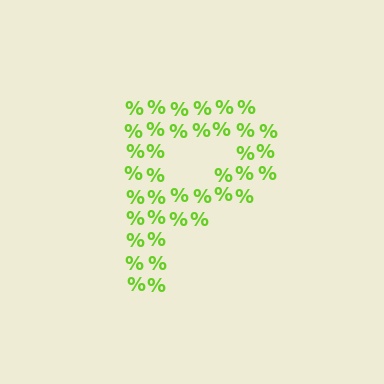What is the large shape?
The large shape is the letter P.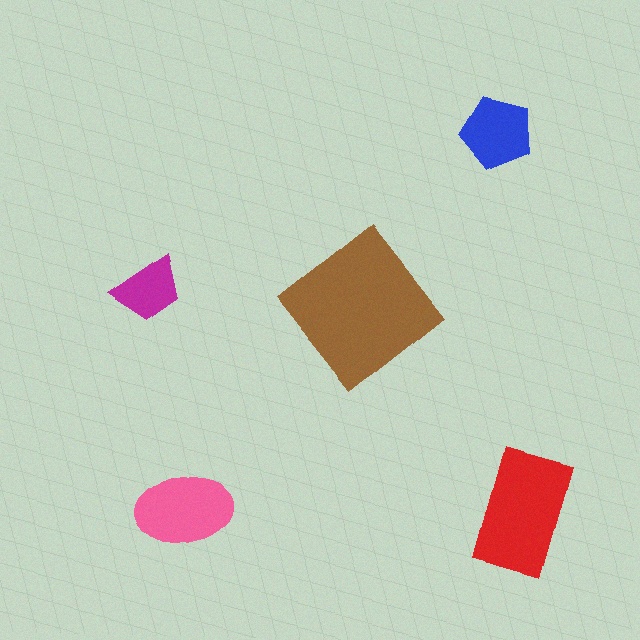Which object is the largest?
The brown diamond.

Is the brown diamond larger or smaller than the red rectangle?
Larger.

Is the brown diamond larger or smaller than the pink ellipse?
Larger.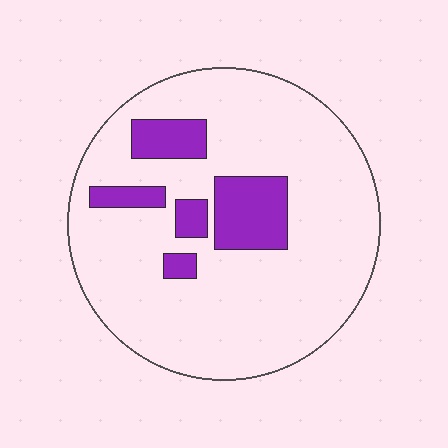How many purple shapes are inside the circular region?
5.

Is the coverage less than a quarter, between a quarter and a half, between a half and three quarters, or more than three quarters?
Less than a quarter.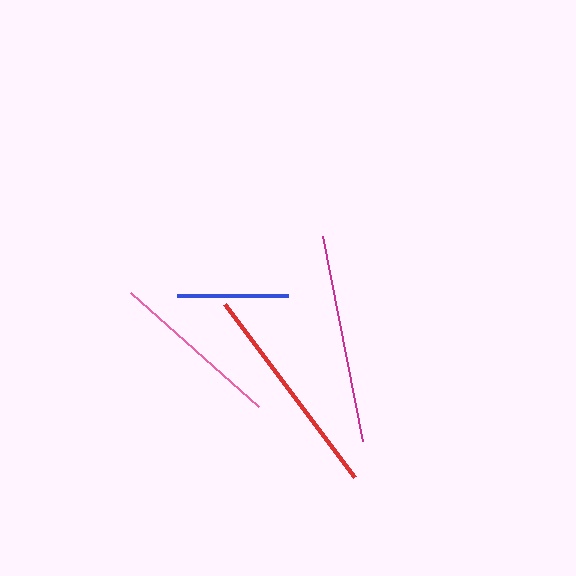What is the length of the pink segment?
The pink segment is approximately 171 pixels long.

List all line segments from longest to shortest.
From longest to shortest: red, magenta, pink, blue.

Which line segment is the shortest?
The blue line is the shortest at approximately 111 pixels.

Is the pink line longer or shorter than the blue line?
The pink line is longer than the blue line.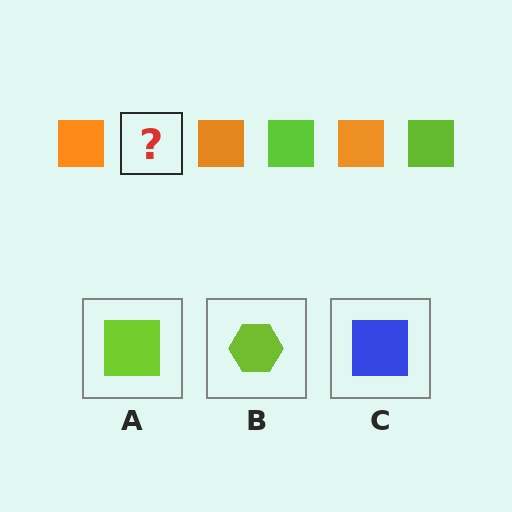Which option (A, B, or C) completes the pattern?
A.